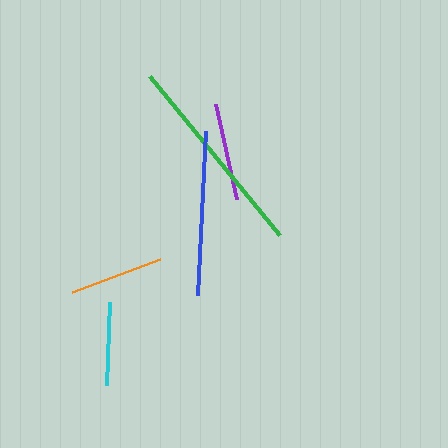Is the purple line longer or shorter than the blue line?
The blue line is longer than the purple line.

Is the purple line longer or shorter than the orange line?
The purple line is longer than the orange line.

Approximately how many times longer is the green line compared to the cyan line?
The green line is approximately 2.5 times the length of the cyan line.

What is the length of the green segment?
The green segment is approximately 205 pixels long.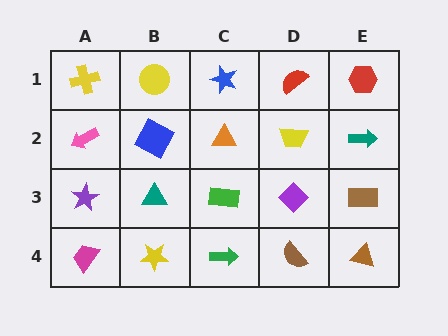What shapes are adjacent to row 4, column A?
A purple star (row 3, column A), a yellow star (row 4, column B).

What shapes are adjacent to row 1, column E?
A teal arrow (row 2, column E), a red semicircle (row 1, column D).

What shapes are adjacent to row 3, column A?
A pink arrow (row 2, column A), a magenta trapezoid (row 4, column A), a teal triangle (row 3, column B).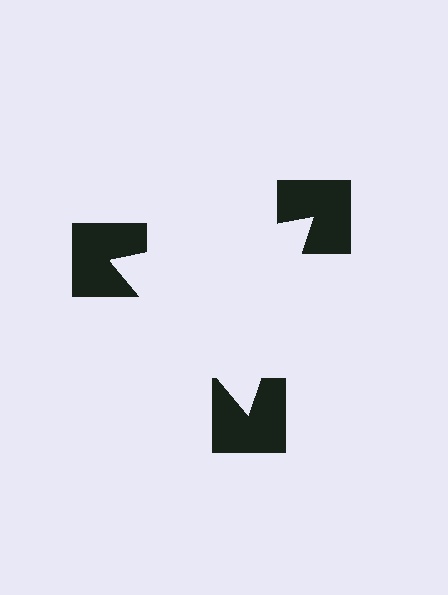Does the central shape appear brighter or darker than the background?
It typically appears slightly brighter than the background, even though no actual brightness change is drawn.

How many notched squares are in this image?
There are 3 — one at each vertex of the illusory triangle.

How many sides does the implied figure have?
3 sides.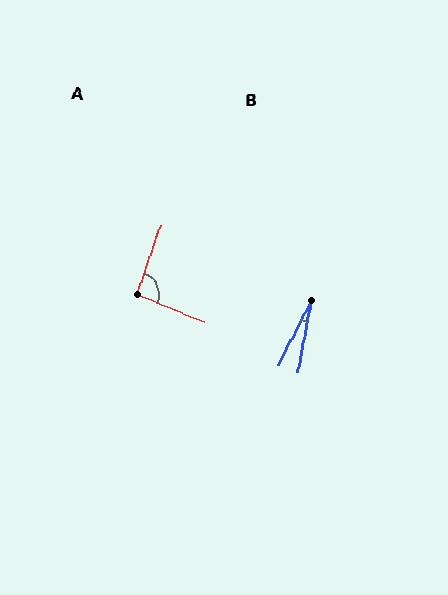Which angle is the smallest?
B, at approximately 17 degrees.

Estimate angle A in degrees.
Approximately 93 degrees.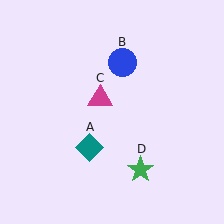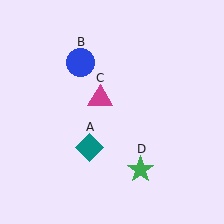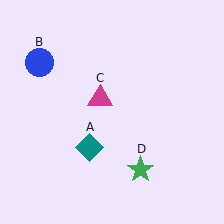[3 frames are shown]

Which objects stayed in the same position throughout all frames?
Teal diamond (object A) and magenta triangle (object C) and green star (object D) remained stationary.